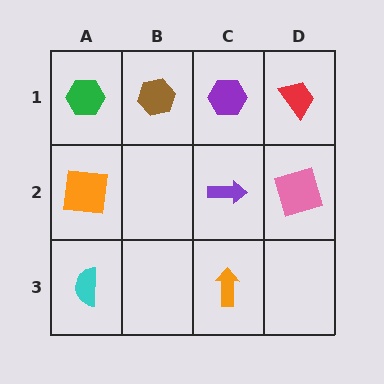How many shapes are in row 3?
2 shapes.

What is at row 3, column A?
A cyan semicircle.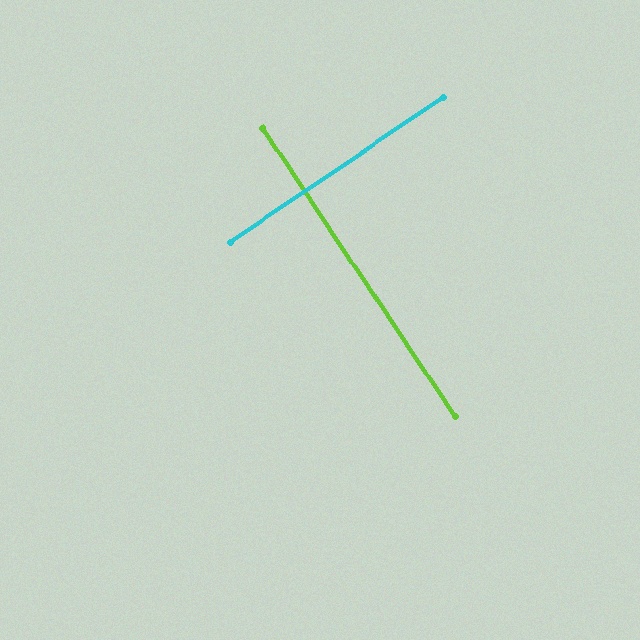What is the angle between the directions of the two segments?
Approximately 90 degrees.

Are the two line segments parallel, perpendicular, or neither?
Perpendicular — they meet at approximately 90°.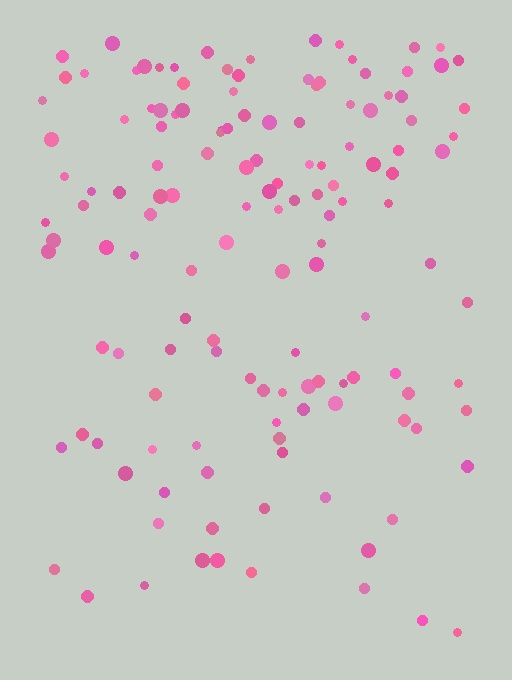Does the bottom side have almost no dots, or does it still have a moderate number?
Still a moderate number, just noticeably fewer than the top.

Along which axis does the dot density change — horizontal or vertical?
Vertical.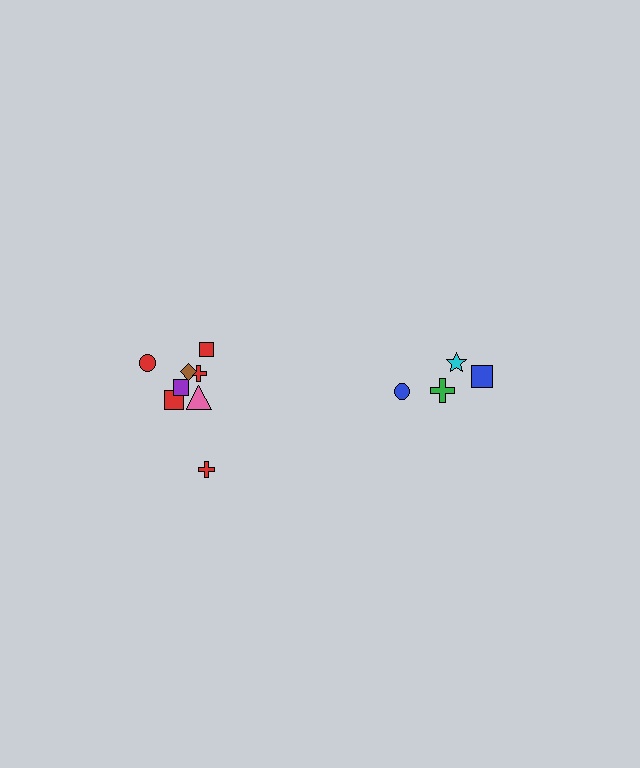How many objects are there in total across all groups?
There are 12 objects.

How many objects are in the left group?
There are 8 objects.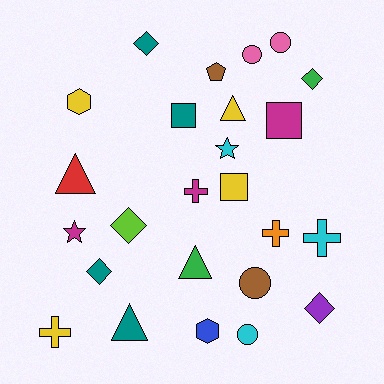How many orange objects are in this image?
There is 1 orange object.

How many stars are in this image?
There are 2 stars.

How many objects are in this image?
There are 25 objects.